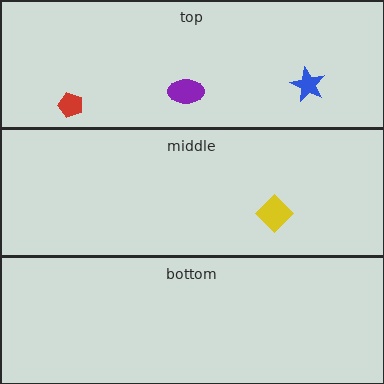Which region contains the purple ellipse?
The top region.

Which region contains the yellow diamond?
The middle region.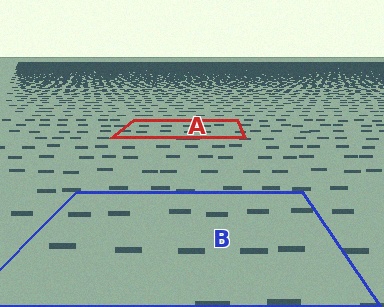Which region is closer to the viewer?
Region B is closer. The texture elements there are larger and more spread out.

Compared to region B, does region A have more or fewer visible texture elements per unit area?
Region A has more texture elements per unit area — they are packed more densely because it is farther away.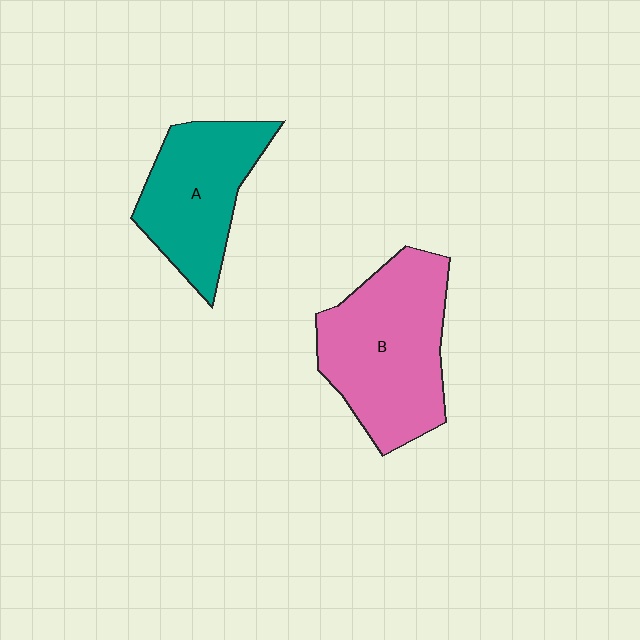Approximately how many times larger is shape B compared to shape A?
Approximately 1.3 times.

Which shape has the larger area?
Shape B (pink).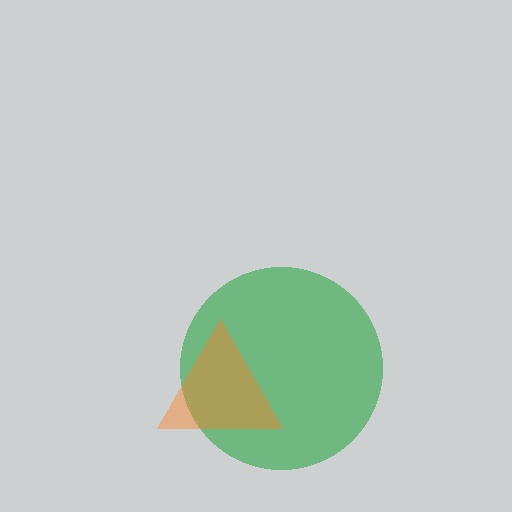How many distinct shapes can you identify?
There are 2 distinct shapes: a green circle, an orange triangle.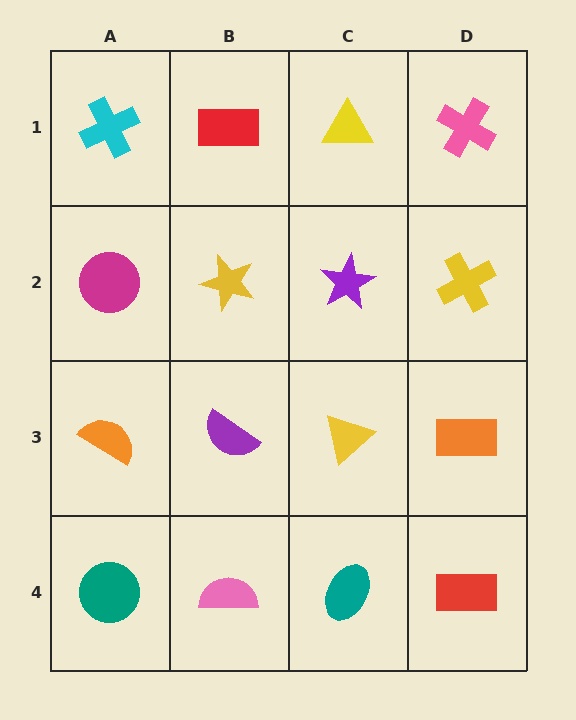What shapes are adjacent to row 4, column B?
A purple semicircle (row 3, column B), a teal circle (row 4, column A), a teal ellipse (row 4, column C).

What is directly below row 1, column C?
A purple star.